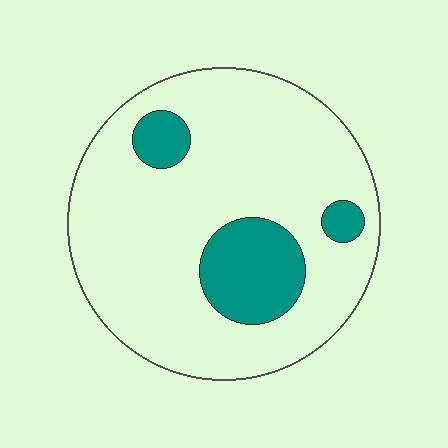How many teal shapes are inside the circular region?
3.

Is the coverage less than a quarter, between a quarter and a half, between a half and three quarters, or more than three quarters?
Less than a quarter.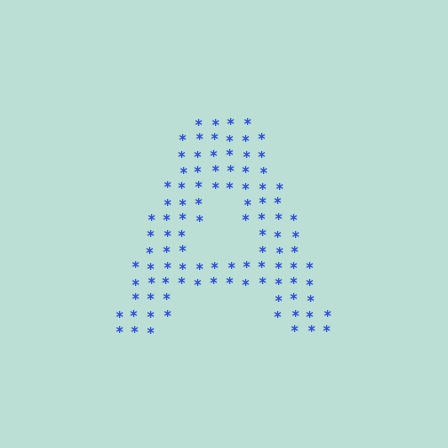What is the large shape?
The large shape is the letter A.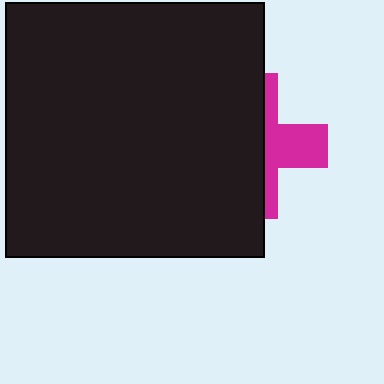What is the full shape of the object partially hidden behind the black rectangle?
The partially hidden object is a magenta cross.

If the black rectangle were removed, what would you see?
You would see the complete magenta cross.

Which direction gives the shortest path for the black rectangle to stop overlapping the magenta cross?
Moving left gives the shortest separation.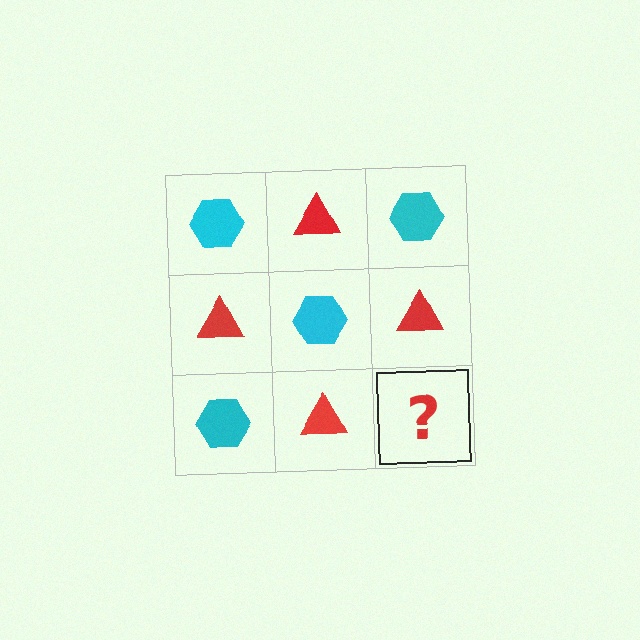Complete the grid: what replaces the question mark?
The question mark should be replaced with a cyan hexagon.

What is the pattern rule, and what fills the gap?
The rule is that it alternates cyan hexagon and red triangle in a checkerboard pattern. The gap should be filled with a cyan hexagon.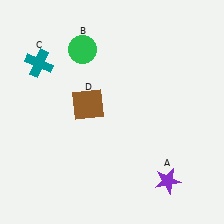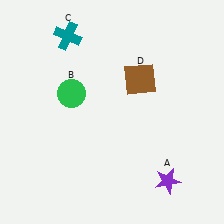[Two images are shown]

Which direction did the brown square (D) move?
The brown square (D) moved right.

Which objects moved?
The objects that moved are: the green circle (B), the teal cross (C), the brown square (D).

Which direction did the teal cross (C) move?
The teal cross (C) moved right.